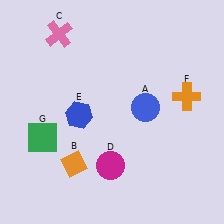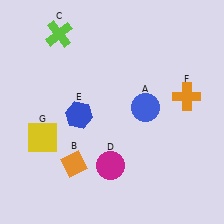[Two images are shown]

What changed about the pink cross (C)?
In Image 1, C is pink. In Image 2, it changed to lime.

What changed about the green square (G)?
In Image 1, G is green. In Image 2, it changed to yellow.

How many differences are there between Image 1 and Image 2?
There are 2 differences between the two images.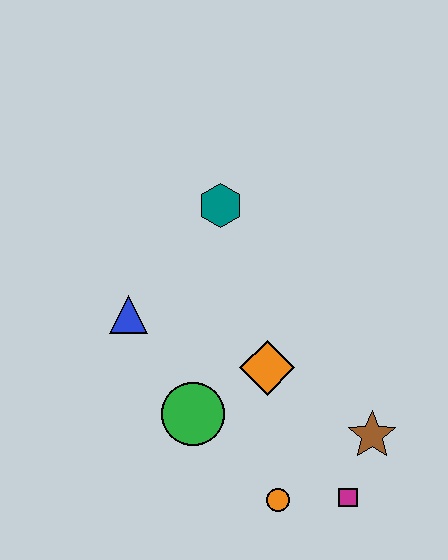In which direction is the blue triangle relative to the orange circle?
The blue triangle is above the orange circle.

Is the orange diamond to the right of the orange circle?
No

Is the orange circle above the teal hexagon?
No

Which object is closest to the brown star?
The magenta square is closest to the brown star.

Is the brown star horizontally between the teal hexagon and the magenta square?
No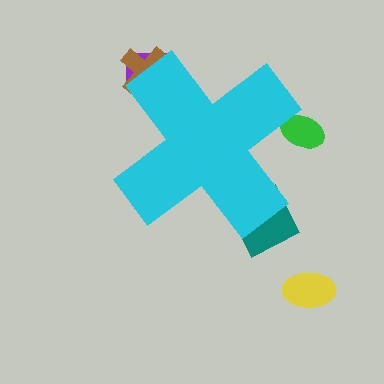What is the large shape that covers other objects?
A cyan cross.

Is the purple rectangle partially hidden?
Yes, the purple rectangle is partially hidden behind the cyan cross.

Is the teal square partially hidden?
Yes, the teal square is partially hidden behind the cyan cross.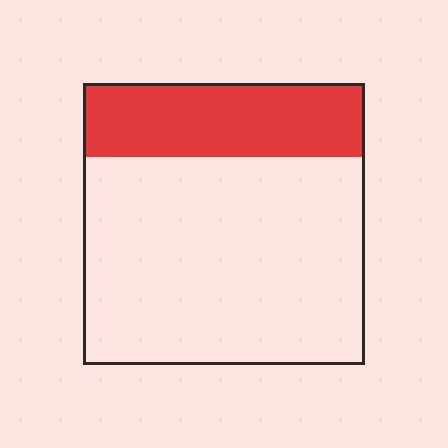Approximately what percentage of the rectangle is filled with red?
Approximately 25%.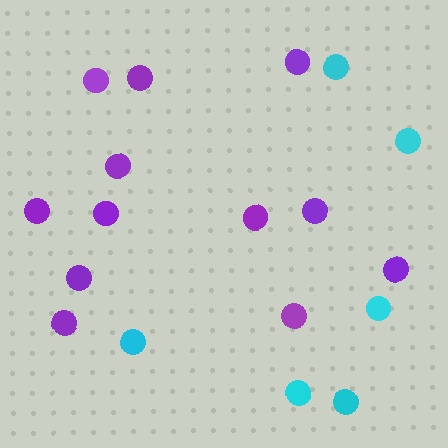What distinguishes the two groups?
There are 2 groups: one group of cyan circles (6) and one group of purple circles (12).